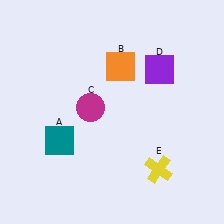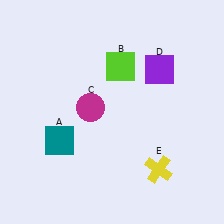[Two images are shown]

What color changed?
The square (B) changed from orange in Image 1 to lime in Image 2.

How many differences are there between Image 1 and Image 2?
There is 1 difference between the two images.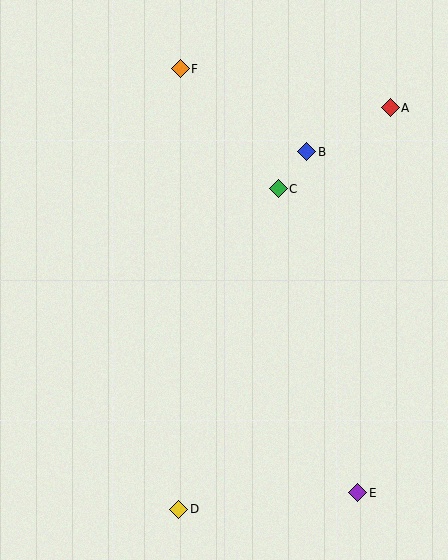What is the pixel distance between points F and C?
The distance between F and C is 155 pixels.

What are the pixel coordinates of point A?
Point A is at (390, 108).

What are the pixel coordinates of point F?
Point F is at (180, 69).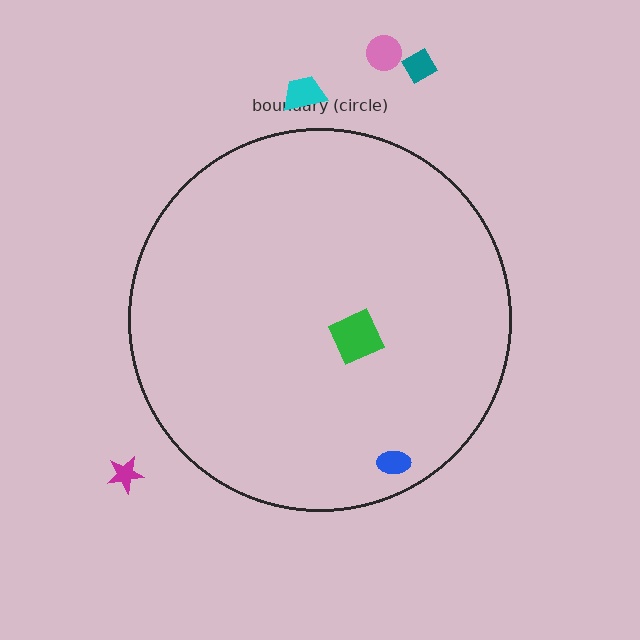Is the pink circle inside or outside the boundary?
Outside.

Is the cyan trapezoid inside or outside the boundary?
Outside.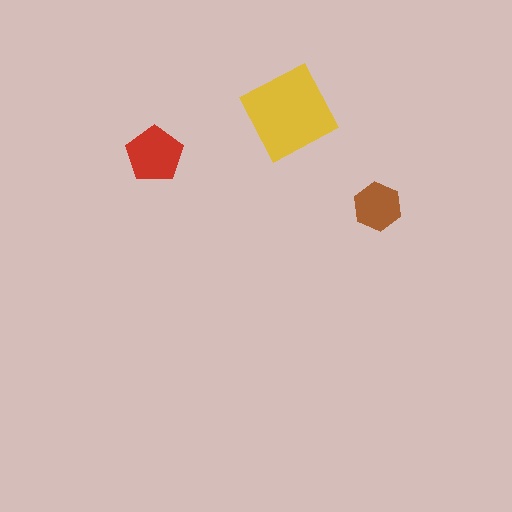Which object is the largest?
The yellow diamond.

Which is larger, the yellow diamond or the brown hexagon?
The yellow diamond.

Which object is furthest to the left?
The red pentagon is leftmost.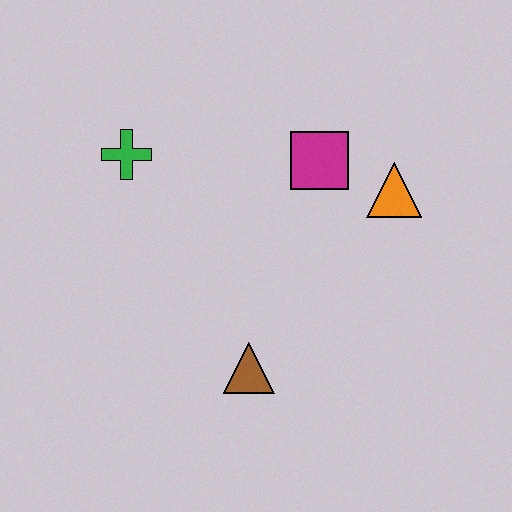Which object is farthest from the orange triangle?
The green cross is farthest from the orange triangle.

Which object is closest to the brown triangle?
The magenta square is closest to the brown triangle.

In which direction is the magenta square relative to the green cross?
The magenta square is to the right of the green cross.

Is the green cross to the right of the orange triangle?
No